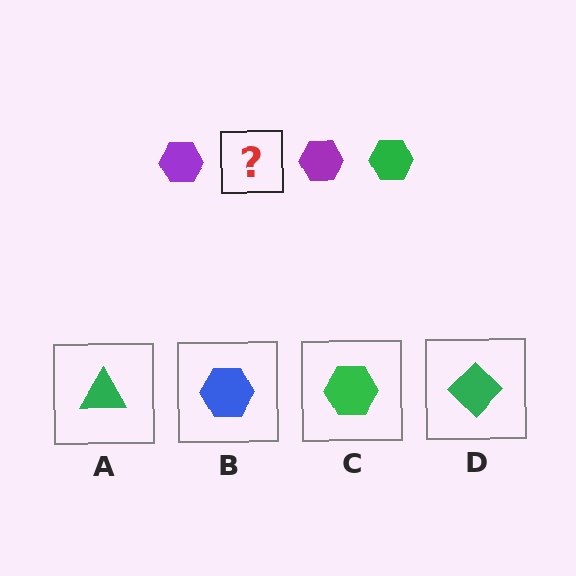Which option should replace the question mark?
Option C.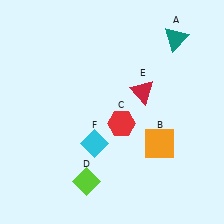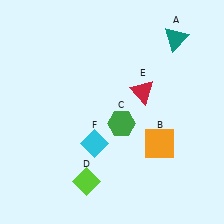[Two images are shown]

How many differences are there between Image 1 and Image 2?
There is 1 difference between the two images.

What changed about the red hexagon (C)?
In Image 1, C is red. In Image 2, it changed to green.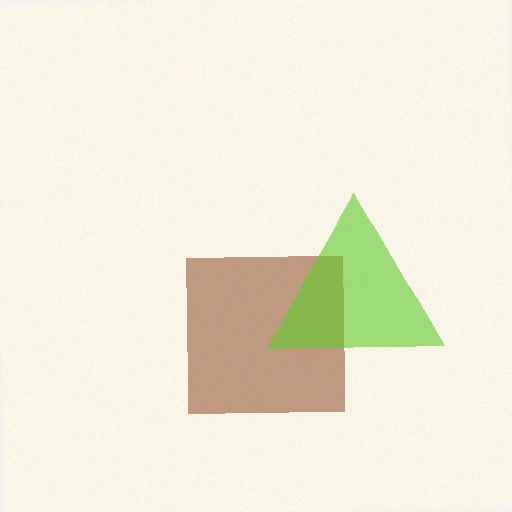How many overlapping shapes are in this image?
There are 2 overlapping shapes in the image.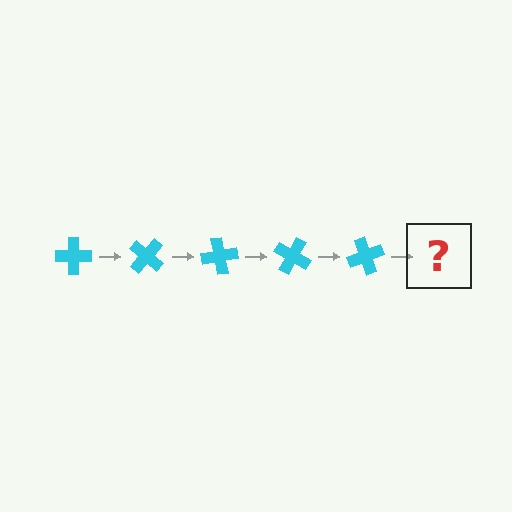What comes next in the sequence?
The next element should be a cyan cross rotated 200 degrees.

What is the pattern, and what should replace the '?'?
The pattern is that the cross rotates 40 degrees each step. The '?' should be a cyan cross rotated 200 degrees.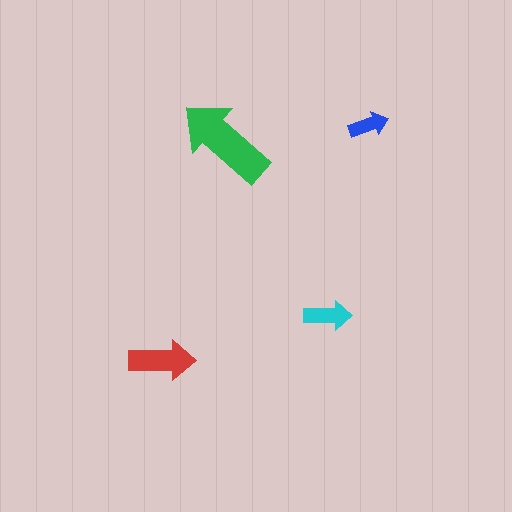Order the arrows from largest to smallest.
the green one, the red one, the cyan one, the blue one.